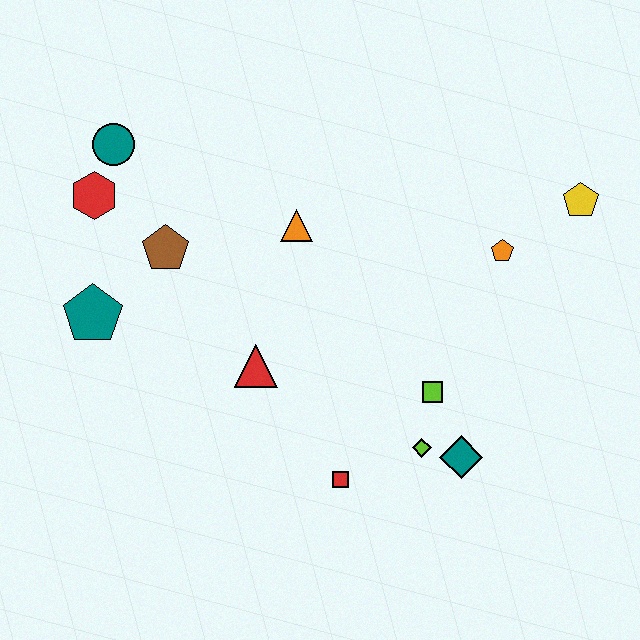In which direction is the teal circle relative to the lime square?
The teal circle is to the left of the lime square.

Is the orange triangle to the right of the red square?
No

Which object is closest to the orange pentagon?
The yellow pentagon is closest to the orange pentagon.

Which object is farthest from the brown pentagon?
The yellow pentagon is farthest from the brown pentagon.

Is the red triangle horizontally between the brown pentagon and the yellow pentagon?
Yes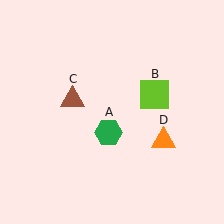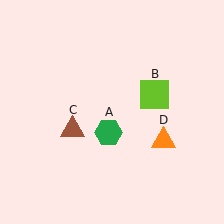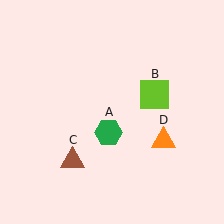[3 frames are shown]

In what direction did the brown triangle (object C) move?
The brown triangle (object C) moved down.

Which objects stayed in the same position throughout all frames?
Green hexagon (object A) and lime square (object B) and orange triangle (object D) remained stationary.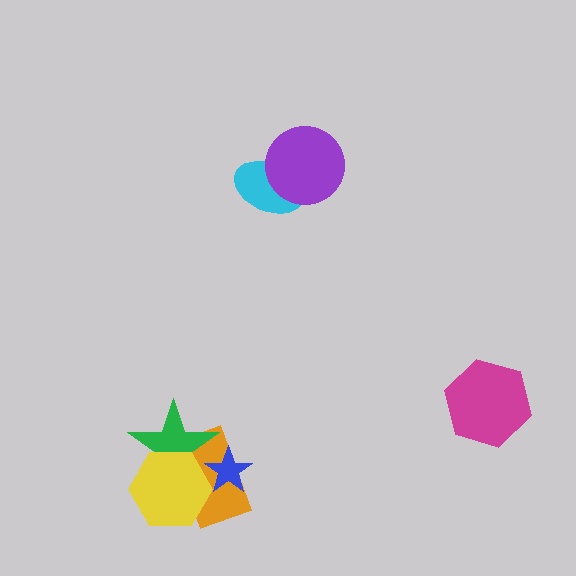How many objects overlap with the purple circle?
1 object overlaps with the purple circle.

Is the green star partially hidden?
Yes, it is partially covered by another shape.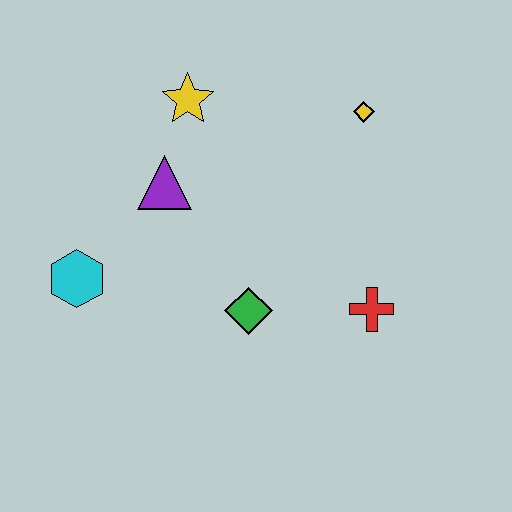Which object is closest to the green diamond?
The red cross is closest to the green diamond.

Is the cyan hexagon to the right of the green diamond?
No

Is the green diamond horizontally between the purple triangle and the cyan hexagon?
No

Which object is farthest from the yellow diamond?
The cyan hexagon is farthest from the yellow diamond.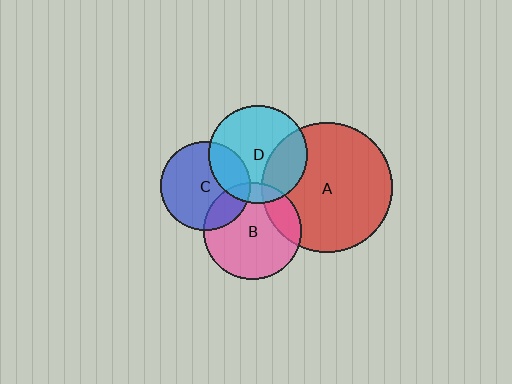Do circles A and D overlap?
Yes.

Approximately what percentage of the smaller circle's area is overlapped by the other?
Approximately 30%.